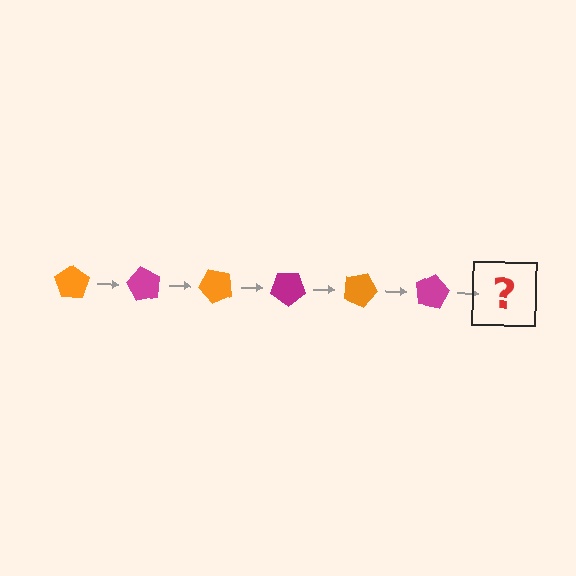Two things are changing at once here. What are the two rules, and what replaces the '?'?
The two rules are that it rotates 60 degrees each step and the color cycles through orange and magenta. The '?' should be an orange pentagon, rotated 360 degrees from the start.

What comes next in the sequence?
The next element should be an orange pentagon, rotated 360 degrees from the start.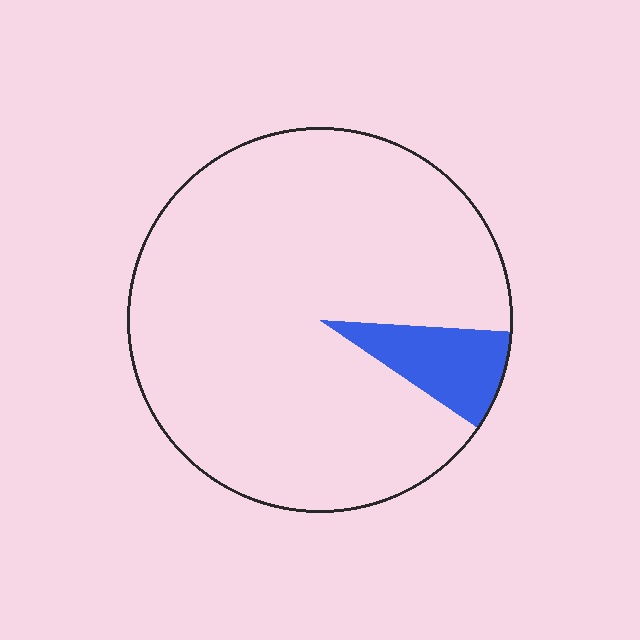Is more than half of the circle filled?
No.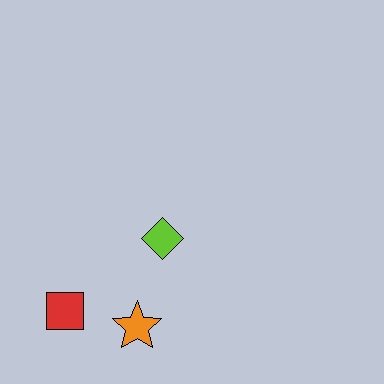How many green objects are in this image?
There are no green objects.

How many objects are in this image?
There are 3 objects.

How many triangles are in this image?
There are no triangles.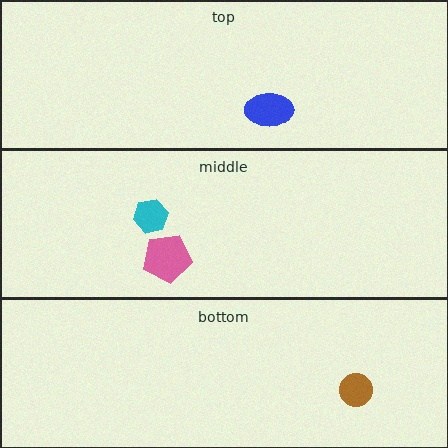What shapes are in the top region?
The blue ellipse.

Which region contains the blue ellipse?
The top region.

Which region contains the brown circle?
The bottom region.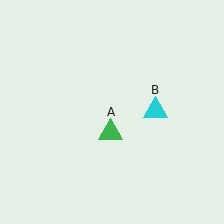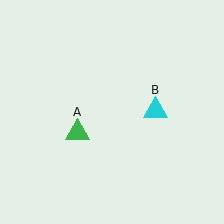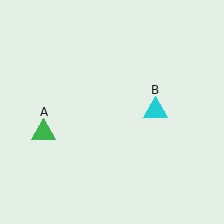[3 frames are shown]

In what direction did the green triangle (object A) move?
The green triangle (object A) moved left.